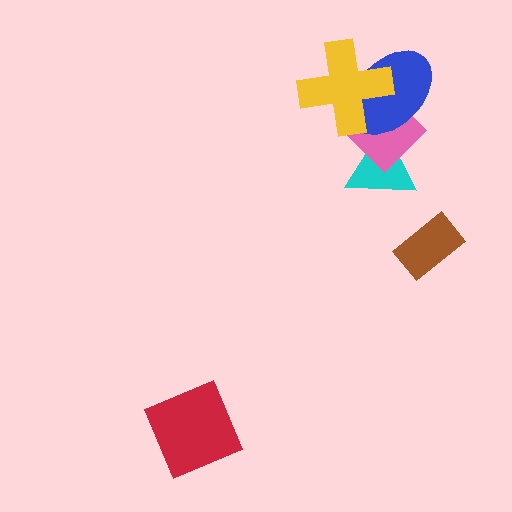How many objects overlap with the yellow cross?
2 objects overlap with the yellow cross.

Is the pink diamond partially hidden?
Yes, it is partially covered by another shape.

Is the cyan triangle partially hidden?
Yes, it is partially covered by another shape.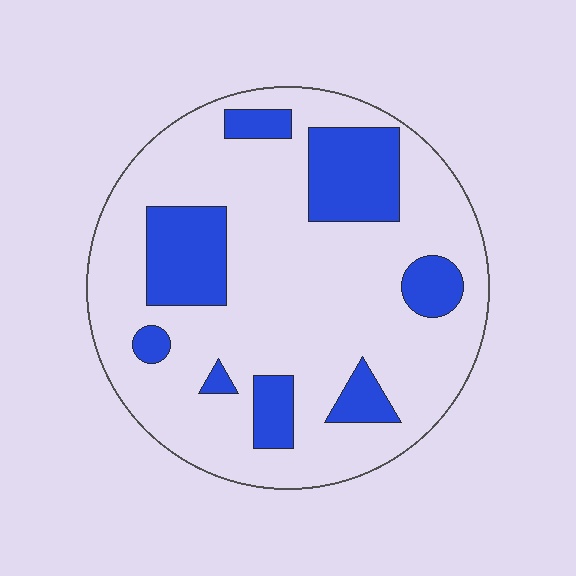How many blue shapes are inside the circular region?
8.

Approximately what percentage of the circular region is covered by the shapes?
Approximately 25%.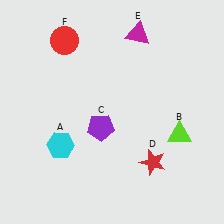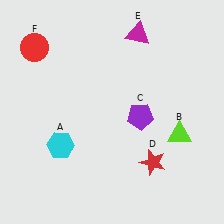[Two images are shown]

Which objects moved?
The objects that moved are: the purple pentagon (C), the red circle (F).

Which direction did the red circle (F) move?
The red circle (F) moved left.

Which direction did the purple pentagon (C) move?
The purple pentagon (C) moved right.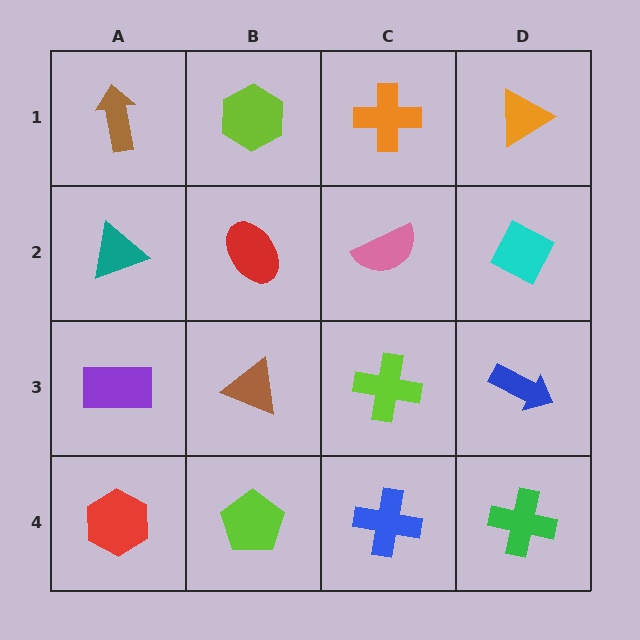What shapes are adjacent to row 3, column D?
A cyan diamond (row 2, column D), a green cross (row 4, column D), a lime cross (row 3, column C).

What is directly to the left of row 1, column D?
An orange cross.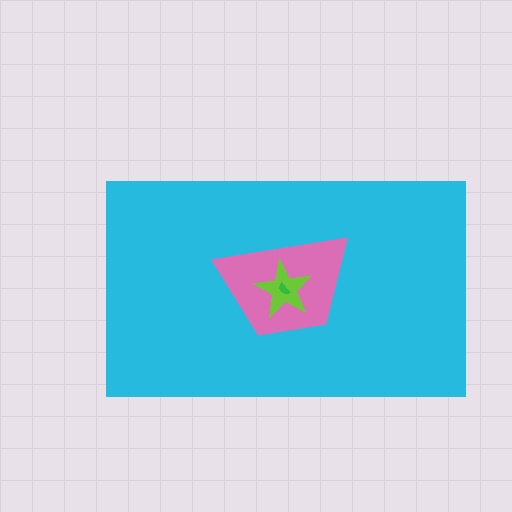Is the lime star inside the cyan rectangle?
Yes.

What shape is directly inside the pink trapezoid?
The lime star.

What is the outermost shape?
The cyan rectangle.